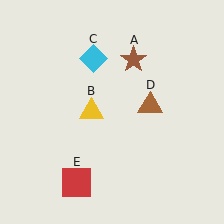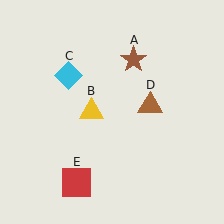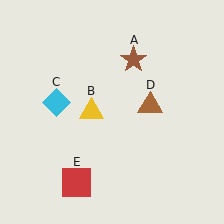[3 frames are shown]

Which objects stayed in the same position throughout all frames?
Brown star (object A) and yellow triangle (object B) and brown triangle (object D) and red square (object E) remained stationary.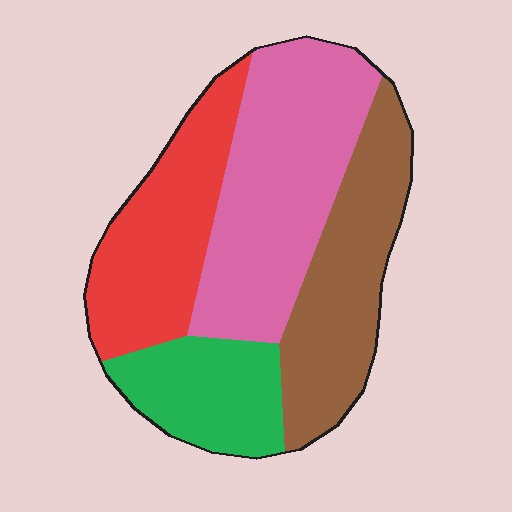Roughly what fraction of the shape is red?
Red takes up less than a quarter of the shape.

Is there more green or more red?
Red.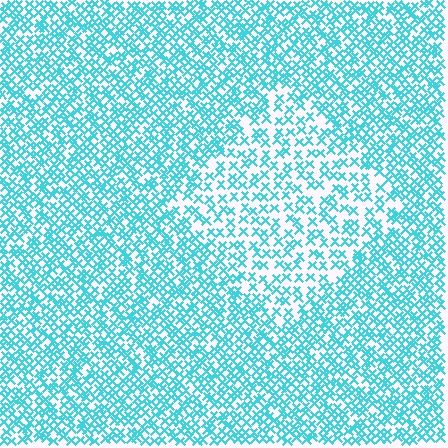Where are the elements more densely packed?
The elements are more densely packed outside the diamond boundary.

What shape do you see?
I see a diamond.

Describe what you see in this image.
The image contains small cyan elements arranged at two different densities. A diamond-shaped region is visible where the elements are less densely packed than the surrounding area.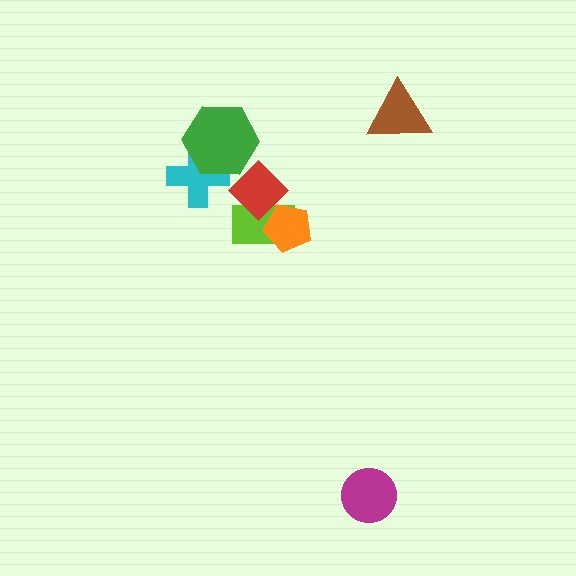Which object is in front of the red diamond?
The orange pentagon is in front of the red diamond.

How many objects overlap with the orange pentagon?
2 objects overlap with the orange pentagon.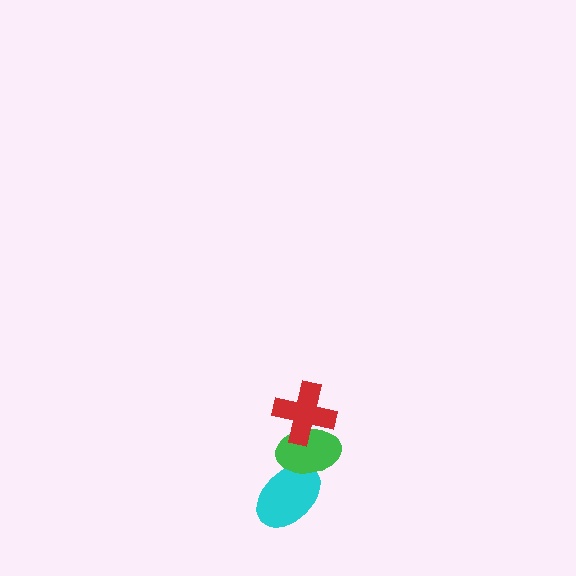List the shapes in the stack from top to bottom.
From top to bottom: the red cross, the green ellipse, the cyan ellipse.